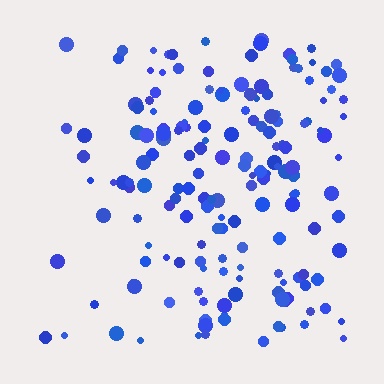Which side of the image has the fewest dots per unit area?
The left.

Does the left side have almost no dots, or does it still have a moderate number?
Still a moderate number, just noticeably fewer than the right.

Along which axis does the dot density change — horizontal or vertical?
Horizontal.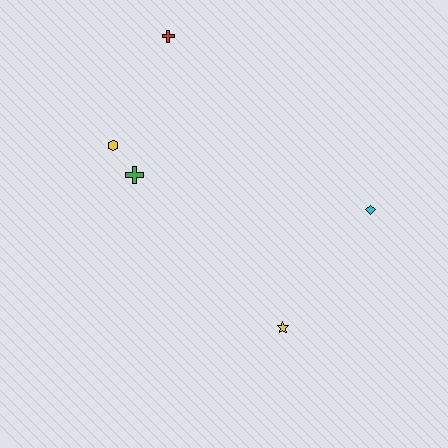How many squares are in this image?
There are no squares.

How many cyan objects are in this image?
There is 1 cyan object.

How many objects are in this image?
There are 5 objects.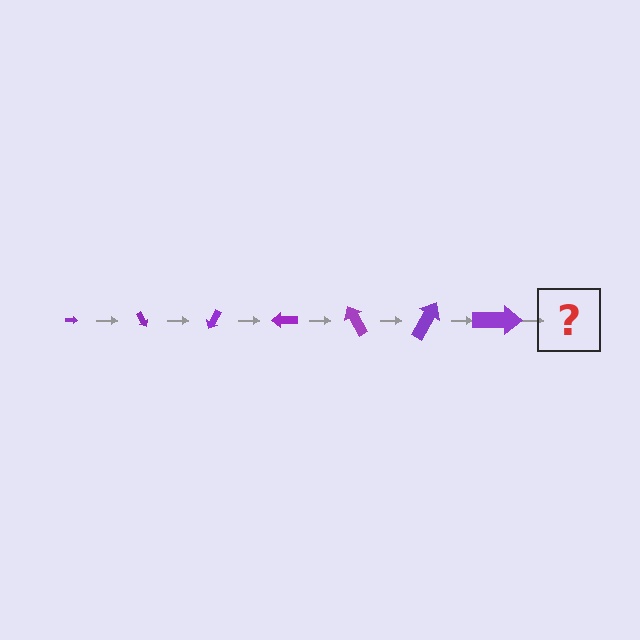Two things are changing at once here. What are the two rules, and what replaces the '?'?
The two rules are that the arrow grows larger each step and it rotates 60 degrees each step. The '?' should be an arrow, larger than the previous one and rotated 420 degrees from the start.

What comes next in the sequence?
The next element should be an arrow, larger than the previous one and rotated 420 degrees from the start.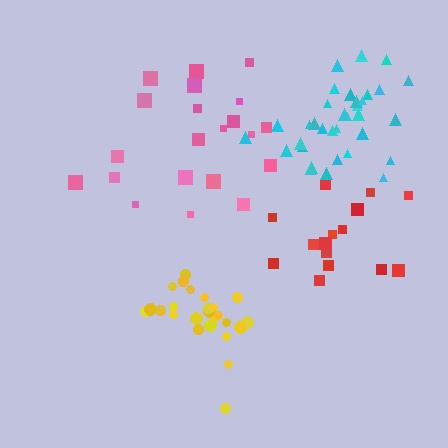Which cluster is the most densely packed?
Yellow.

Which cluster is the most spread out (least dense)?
Pink.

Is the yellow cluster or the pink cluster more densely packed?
Yellow.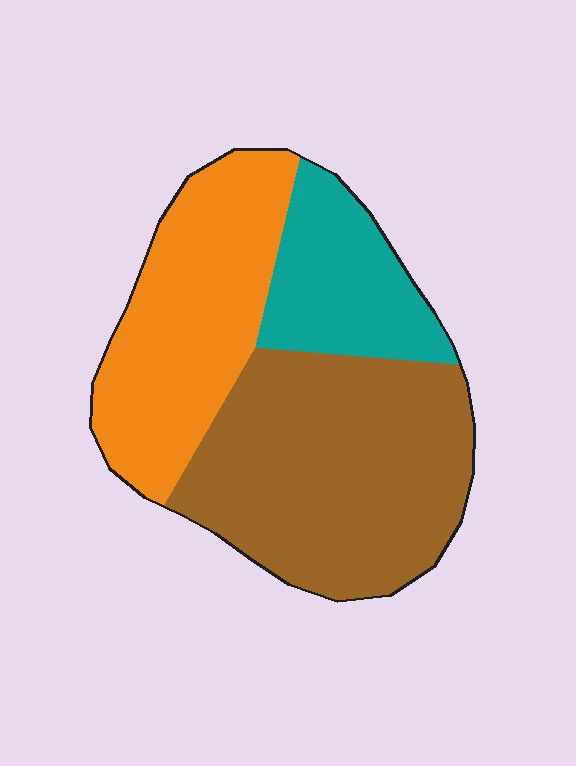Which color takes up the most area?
Brown, at roughly 45%.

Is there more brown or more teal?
Brown.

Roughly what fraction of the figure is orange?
Orange takes up about one third (1/3) of the figure.